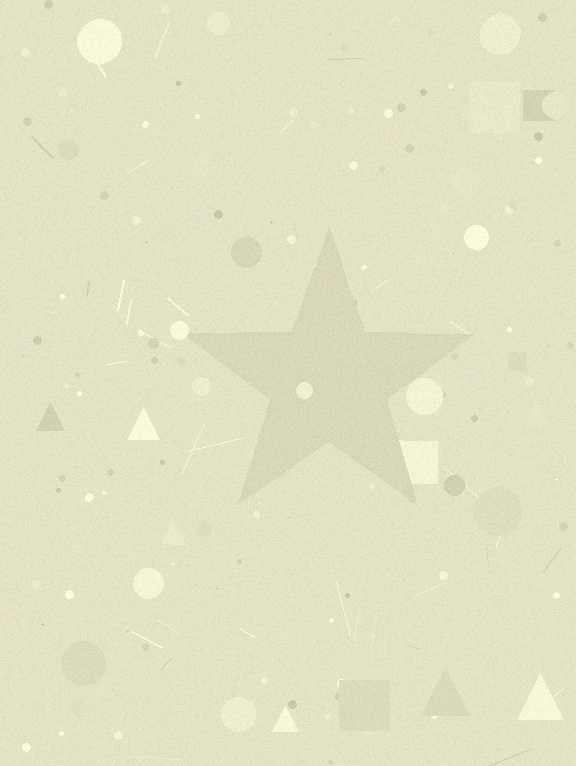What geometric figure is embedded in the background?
A star is embedded in the background.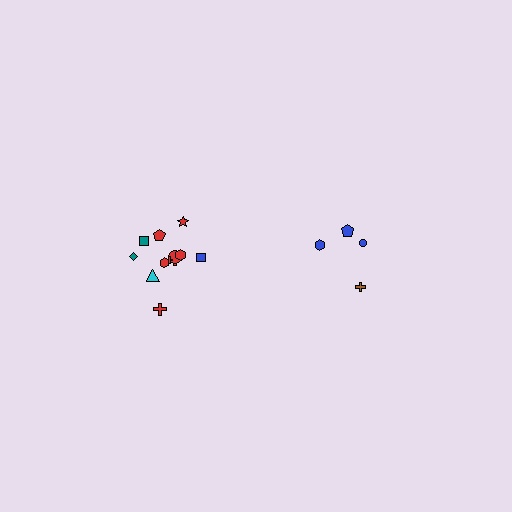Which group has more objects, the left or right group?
The left group.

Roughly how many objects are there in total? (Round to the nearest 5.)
Roughly 15 objects in total.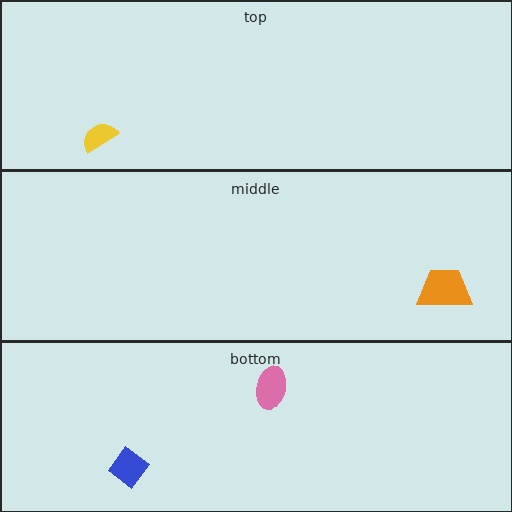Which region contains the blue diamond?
The bottom region.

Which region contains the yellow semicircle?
The top region.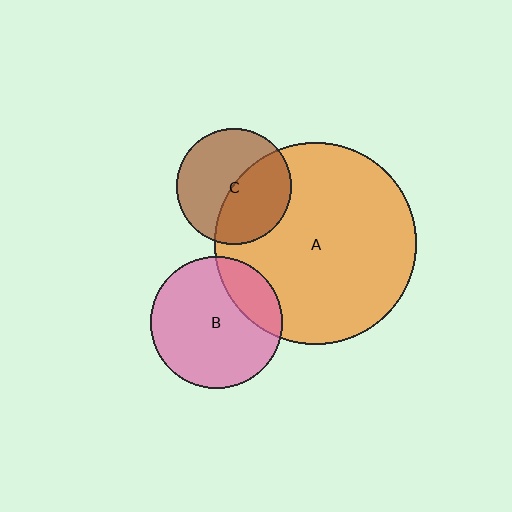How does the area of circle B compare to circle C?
Approximately 1.3 times.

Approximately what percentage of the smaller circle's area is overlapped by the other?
Approximately 20%.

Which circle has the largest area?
Circle A (orange).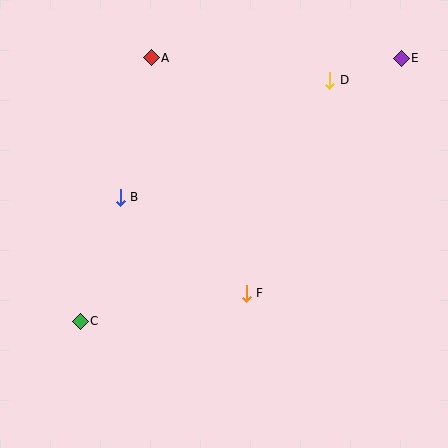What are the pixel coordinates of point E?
Point E is at (401, 59).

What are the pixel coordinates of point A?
Point A is at (151, 58).